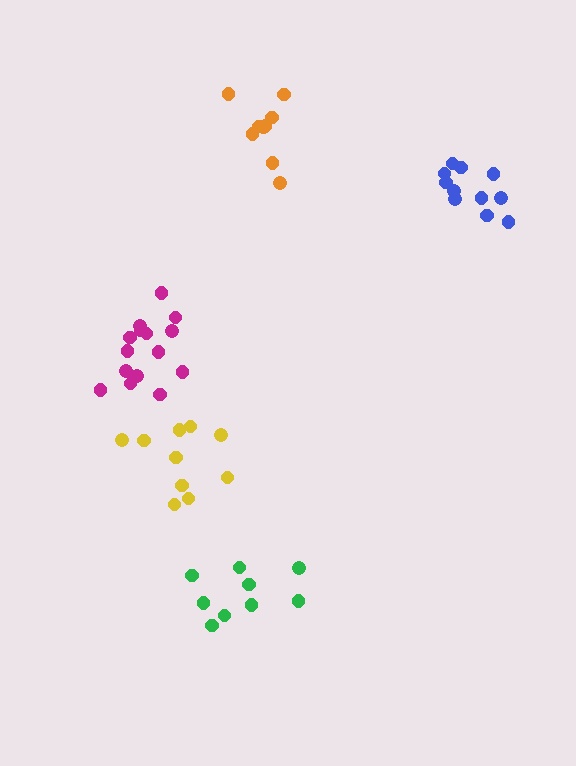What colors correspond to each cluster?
The clusters are colored: yellow, orange, magenta, blue, green.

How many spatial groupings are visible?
There are 5 spatial groupings.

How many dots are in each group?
Group 1: 10 dots, Group 2: 9 dots, Group 3: 15 dots, Group 4: 11 dots, Group 5: 9 dots (54 total).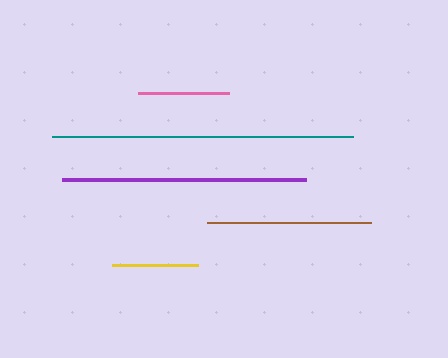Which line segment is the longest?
The teal line is the longest at approximately 301 pixels.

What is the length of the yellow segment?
The yellow segment is approximately 87 pixels long.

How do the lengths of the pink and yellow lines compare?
The pink and yellow lines are approximately the same length.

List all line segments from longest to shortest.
From longest to shortest: teal, purple, brown, pink, yellow.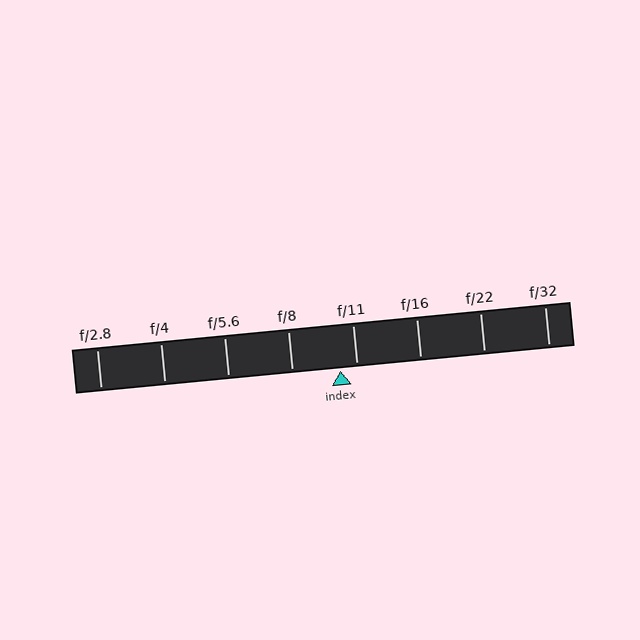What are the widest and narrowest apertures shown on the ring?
The widest aperture shown is f/2.8 and the narrowest is f/32.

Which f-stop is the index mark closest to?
The index mark is closest to f/11.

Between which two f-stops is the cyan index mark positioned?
The index mark is between f/8 and f/11.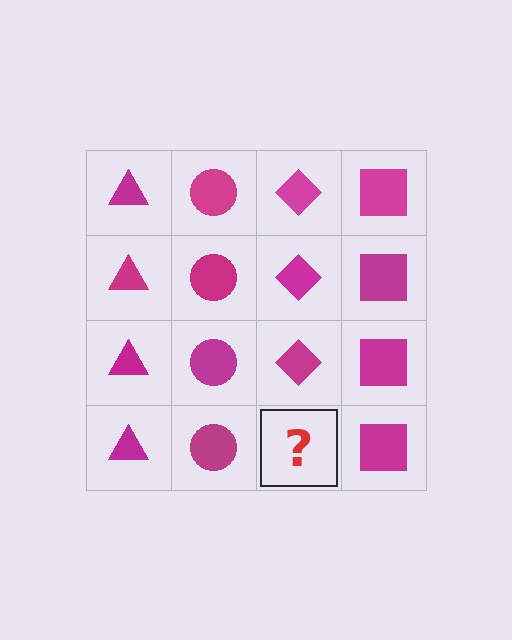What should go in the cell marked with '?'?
The missing cell should contain a magenta diamond.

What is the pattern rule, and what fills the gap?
The rule is that each column has a consistent shape. The gap should be filled with a magenta diamond.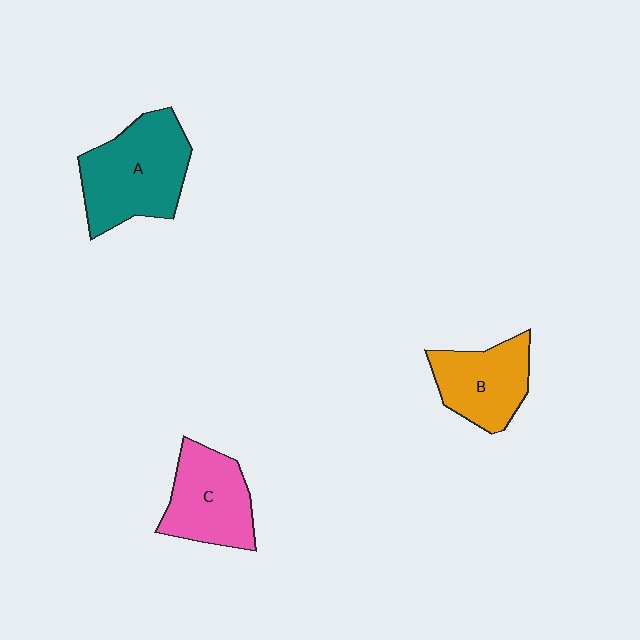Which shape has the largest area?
Shape A (teal).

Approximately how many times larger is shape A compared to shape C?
Approximately 1.3 times.